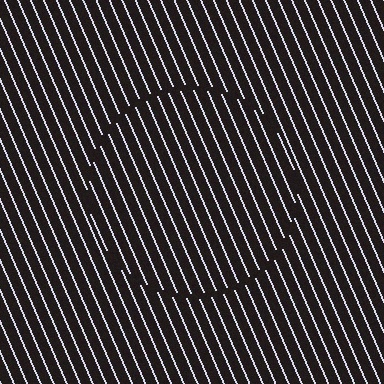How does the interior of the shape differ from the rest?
The interior of the shape contains the same grating, shifted by half a period — the contour is defined by the phase discontinuity where line-ends from the inner and outer gratings abut.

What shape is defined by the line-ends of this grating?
An illusory circle. The interior of the shape contains the same grating, shifted by half a period — the contour is defined by the phase discontinuity where line-ends from the inner and outer gratings abut.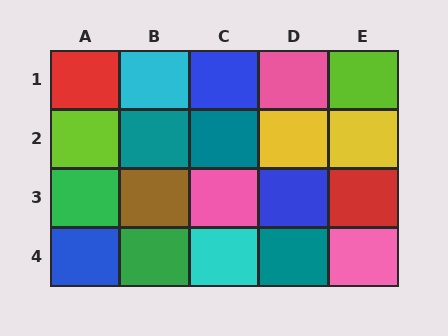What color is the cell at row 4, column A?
Blue.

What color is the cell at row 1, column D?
Pink.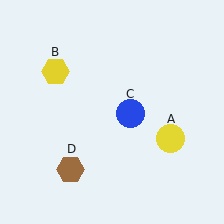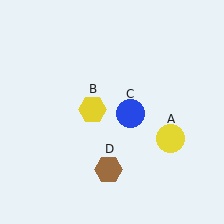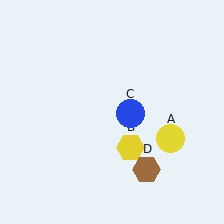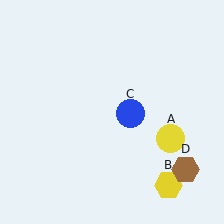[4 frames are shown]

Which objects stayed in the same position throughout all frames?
Yellow circle (object A) and blue circle (object C) remained stationary.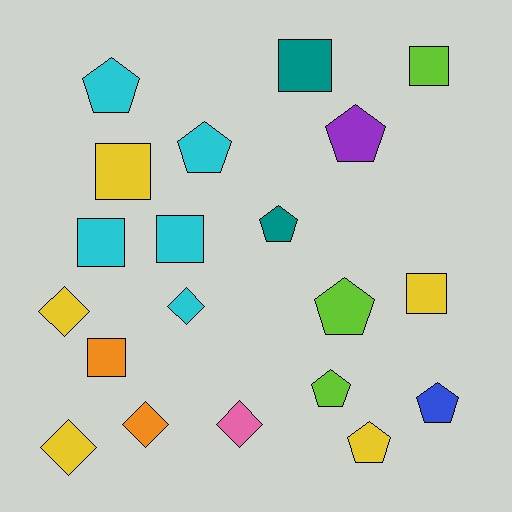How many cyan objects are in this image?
There are 5 cyan objects.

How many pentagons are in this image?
There are 8 pentagons.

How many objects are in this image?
There are 20 objects.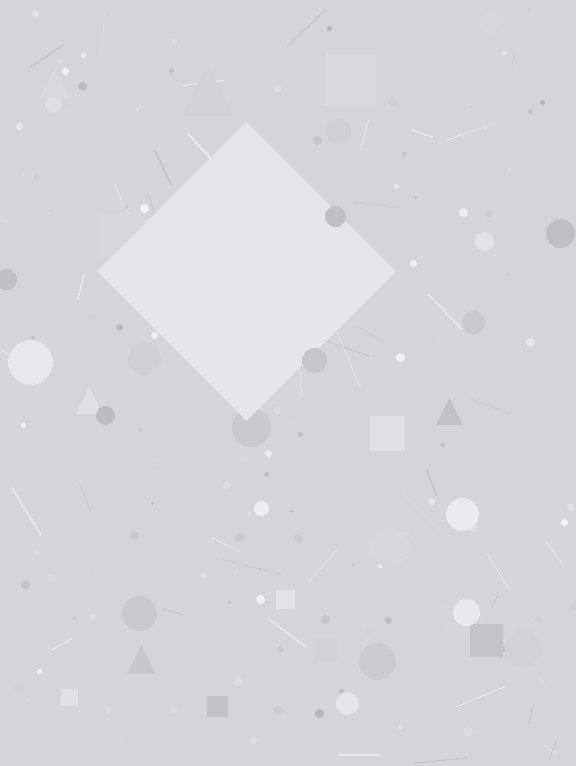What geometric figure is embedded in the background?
A diamond is embedded in the background.